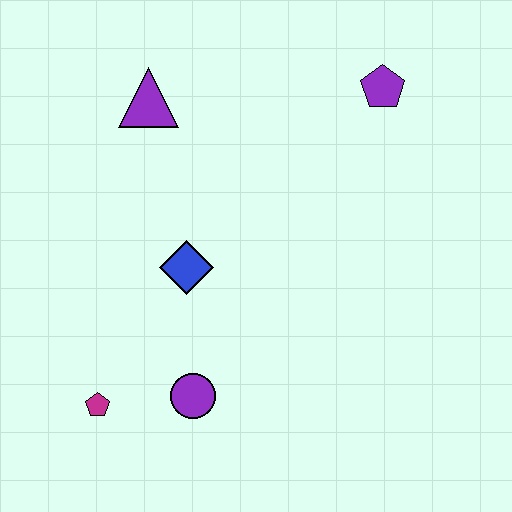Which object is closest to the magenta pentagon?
The purple circle is closest to the magenta pentagon.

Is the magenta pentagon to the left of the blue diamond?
Yes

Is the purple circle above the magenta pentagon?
Yes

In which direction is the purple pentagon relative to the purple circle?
The purple pentagon is above the purple circle.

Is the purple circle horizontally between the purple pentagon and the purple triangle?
Yes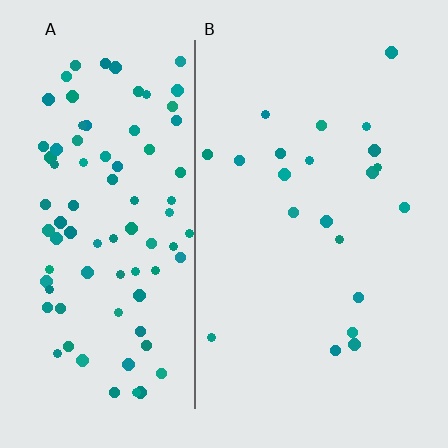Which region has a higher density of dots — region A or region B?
A (the left).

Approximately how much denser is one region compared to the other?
Approximately 4.2× — region A over region B.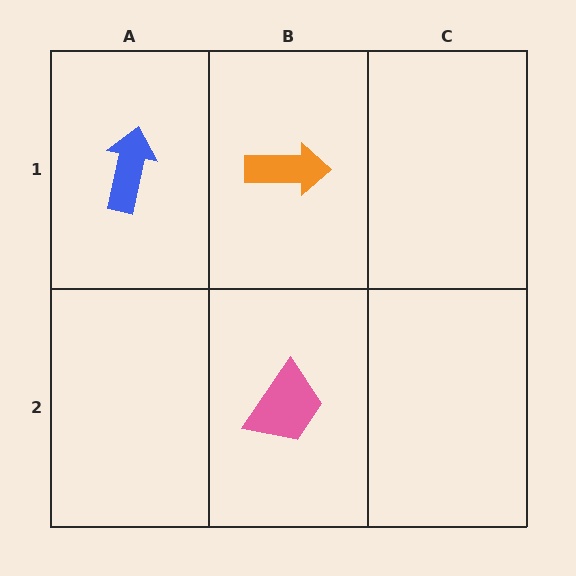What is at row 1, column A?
A blue arrow.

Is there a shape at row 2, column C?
No, that cell is empty.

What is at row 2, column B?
A pink trapezoid.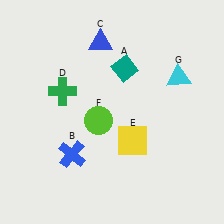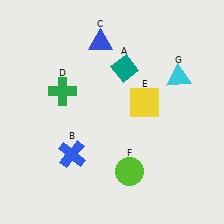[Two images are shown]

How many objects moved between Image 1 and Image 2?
2 objects moved between the two images.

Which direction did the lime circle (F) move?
The lime circle (F) moved down.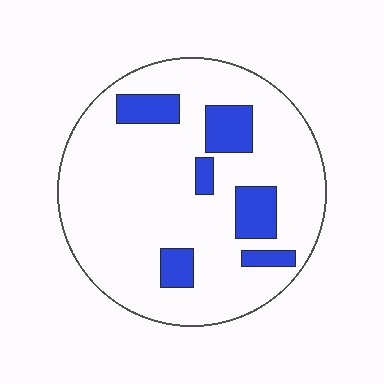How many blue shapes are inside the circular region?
6.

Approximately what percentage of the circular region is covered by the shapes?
Approximately 15%.